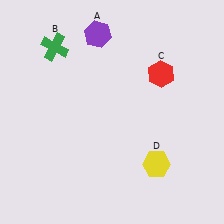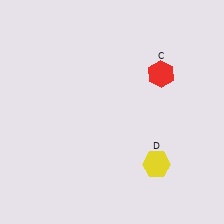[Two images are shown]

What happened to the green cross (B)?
The green cross (B) was removed in Image 2. It was in the top-left area of Image 1.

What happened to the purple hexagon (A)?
The purple hexagon (A) was removed in Image 2. It was in the top-left area of Image 1.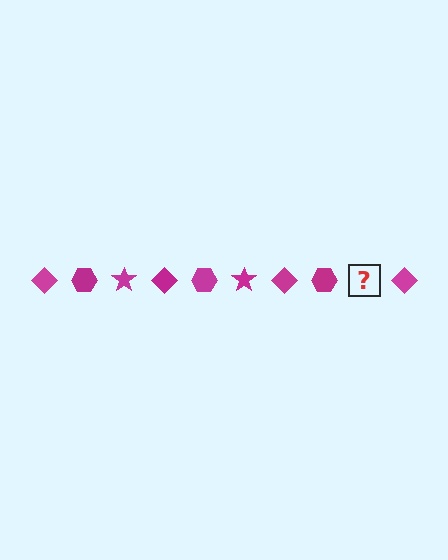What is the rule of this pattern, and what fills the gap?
The rule is that the pattern cycles through diamond, hexagon, star shapes in magenta. The gap should be filled with a magenta star.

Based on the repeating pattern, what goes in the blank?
The blank should be a magenta star.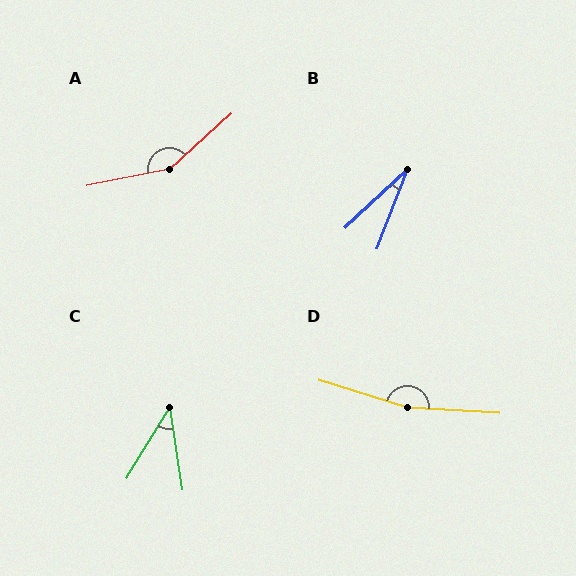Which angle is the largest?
D, at approximately 166 degrees.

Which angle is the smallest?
B, at approximately 26 degrees.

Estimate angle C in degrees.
Approximately 40 degrees.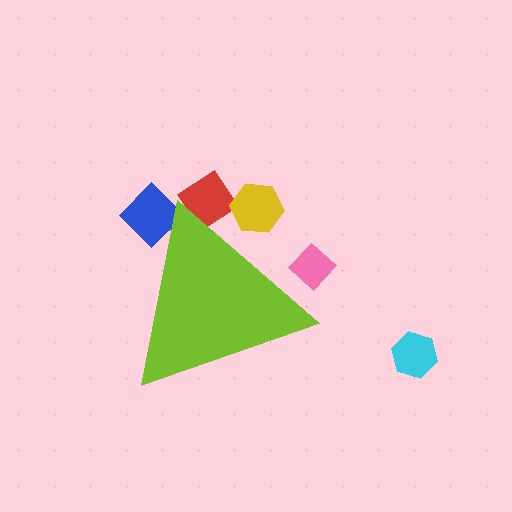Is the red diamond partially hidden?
Yes, the red diamond is partially hidden behind the lime triangle.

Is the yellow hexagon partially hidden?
Yes, the yellow hexagon is partially hidden behind the lime triangle.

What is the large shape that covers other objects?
A lime triangle.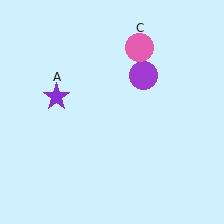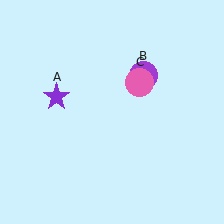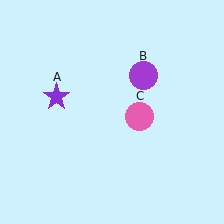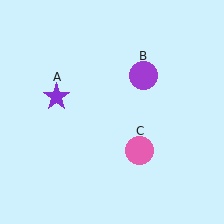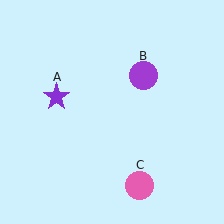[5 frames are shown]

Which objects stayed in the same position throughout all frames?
Purple star (object A) and purple circle (object B) remained stationary.